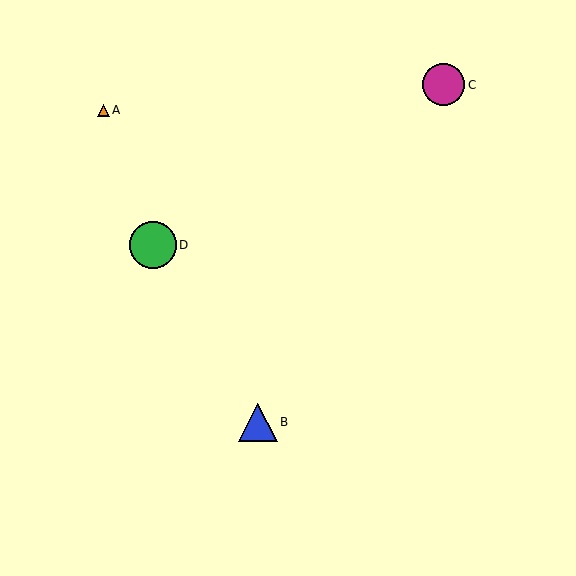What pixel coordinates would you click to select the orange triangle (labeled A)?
Click at (103, 110) to select the orange triangle A.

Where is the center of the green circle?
The center of the green circle is at (153, 245).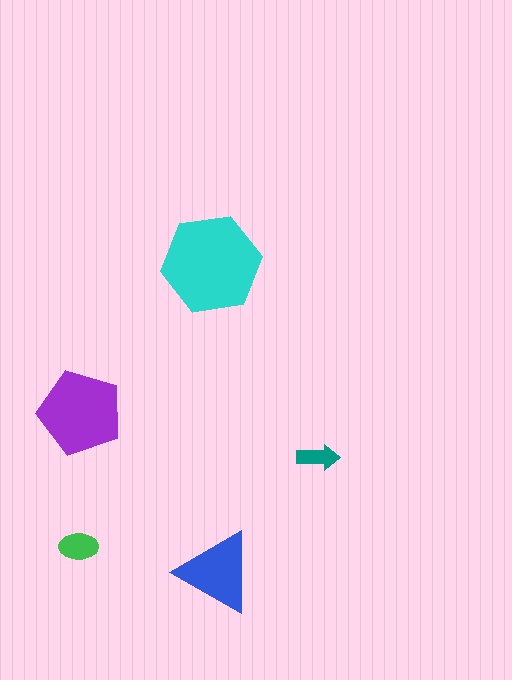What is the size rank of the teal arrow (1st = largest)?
5th.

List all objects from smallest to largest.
The teal arrow, the green ellipse, the blue triangle, the purple pentagon, the cyan hexagon.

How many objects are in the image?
There are 5 objects in the image.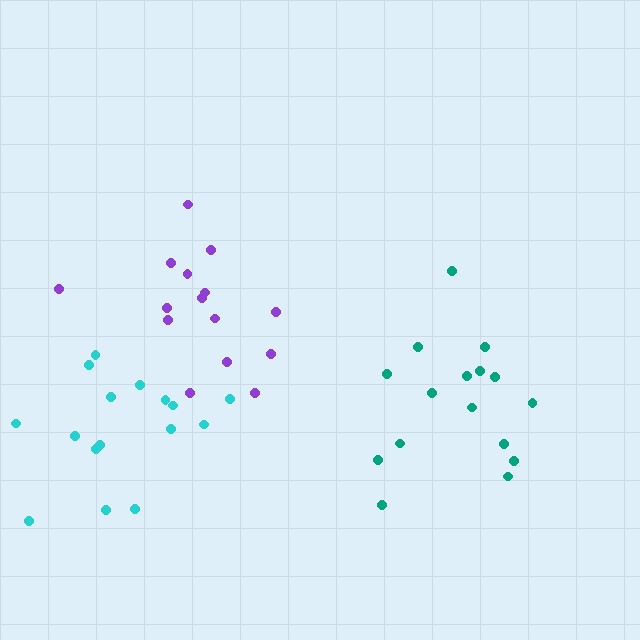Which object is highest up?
The purple cluster is topmost.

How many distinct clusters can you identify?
There are 3 distinct clusters.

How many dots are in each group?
Group 1: 16 dots, Group 2: 16 dots, Group 3: 15 dots (47 total).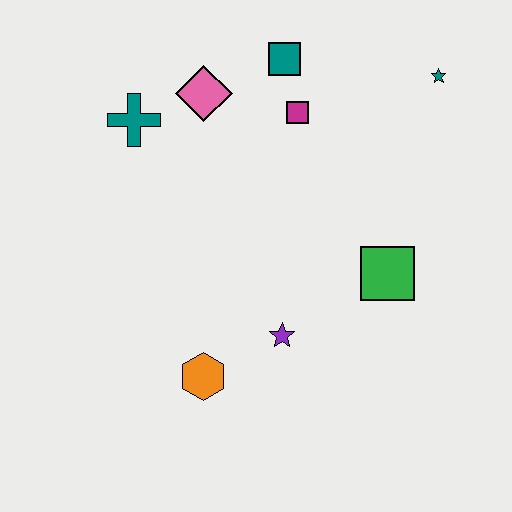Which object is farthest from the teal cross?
The teal star is farthest from the teal cross.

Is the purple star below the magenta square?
Yes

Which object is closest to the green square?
The purple star is closest to the green square.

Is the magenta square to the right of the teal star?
No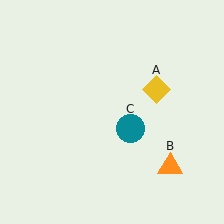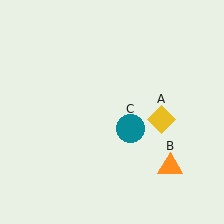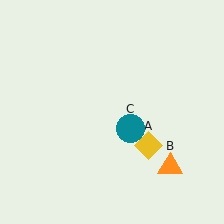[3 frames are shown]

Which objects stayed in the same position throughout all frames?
Orange triangle (object B) and teal circle (object C) remained stationary.